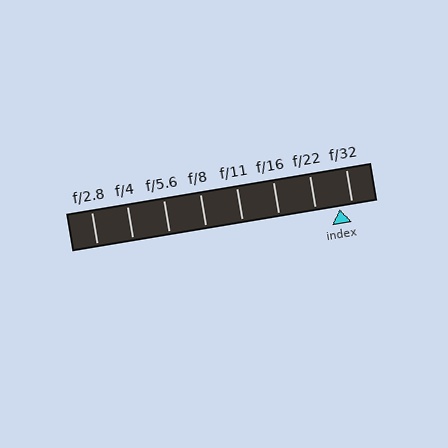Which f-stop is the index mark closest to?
The index mark is closest to f/32.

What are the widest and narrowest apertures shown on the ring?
The widest aperture shown is f/2.8 and the narrowest is f/32.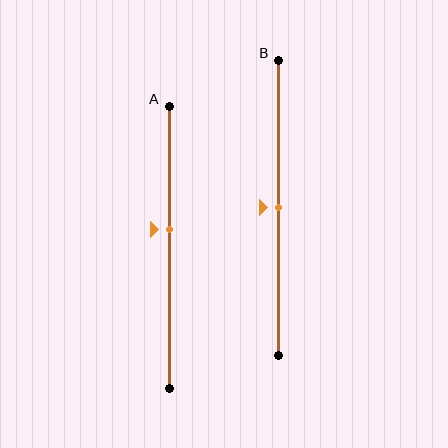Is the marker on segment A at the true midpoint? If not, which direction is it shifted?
No, the marker on segment A is shifted upward by about 6% of the segment length.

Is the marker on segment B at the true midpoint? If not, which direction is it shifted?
Yes, the marker on segment B is at the true midpoint.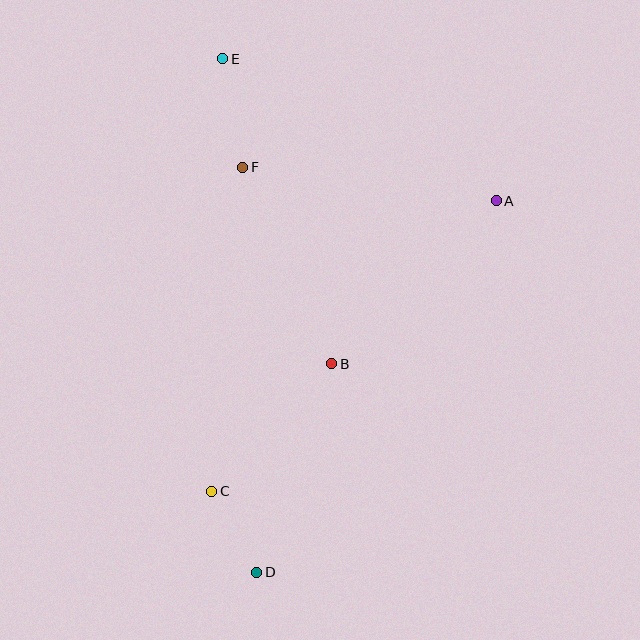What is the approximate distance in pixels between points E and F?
The distance between E and F is approximately 111 pixels.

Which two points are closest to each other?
Points C and D are closest to each other.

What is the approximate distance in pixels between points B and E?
The distance between B and E is approximately 324 pixels.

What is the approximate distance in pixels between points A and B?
The distance between A and B is approximately 231 pixels.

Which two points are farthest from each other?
Points D and E are farthest from each other.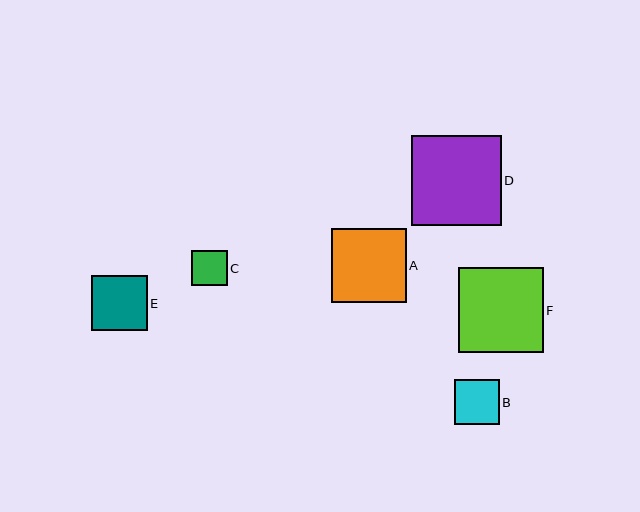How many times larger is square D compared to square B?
Square D is approximately 2.0 times the size of square B.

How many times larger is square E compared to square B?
Square E is approximately 1.2 times the size of square B.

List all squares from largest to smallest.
From largest to smallest: D, F, A, E, B, C.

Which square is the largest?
Square D is the largest with a size of approximately 90 pixels.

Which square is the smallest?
Square C is the smallest with a size of approximately 35 pixels.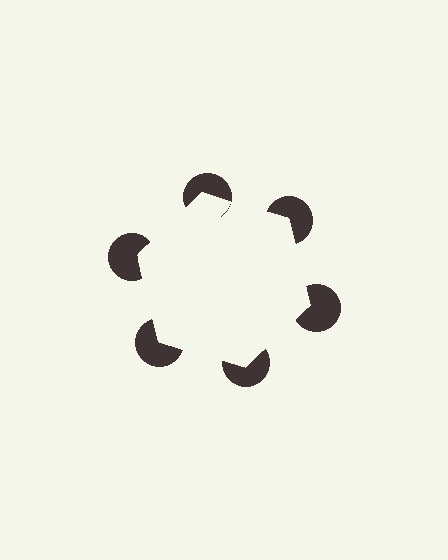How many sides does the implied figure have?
6 sides.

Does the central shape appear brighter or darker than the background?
It typically appears slightly brighter than the background, even though no actual brightness change is drawn.